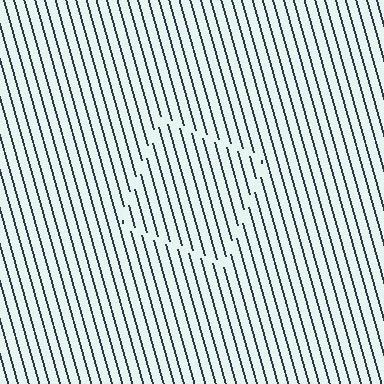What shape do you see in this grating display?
An illusory square. The interior of the shape contains the same grating, shifted by half a period — the contour is defined by the phase discontinuity where line-ends from the inner and outer gratings abut.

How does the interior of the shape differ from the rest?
The interior of the shape contains the same grating, shifted by half a period — the contour is defined by the phase discontinuity where line-ends from the inner and outer gratings abut.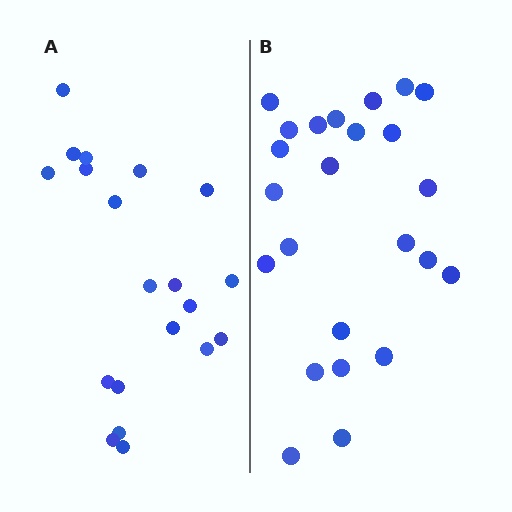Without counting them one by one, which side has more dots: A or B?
Region B (the right region) has more dots.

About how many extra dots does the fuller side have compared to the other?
Region B has about 4 more dots than region A.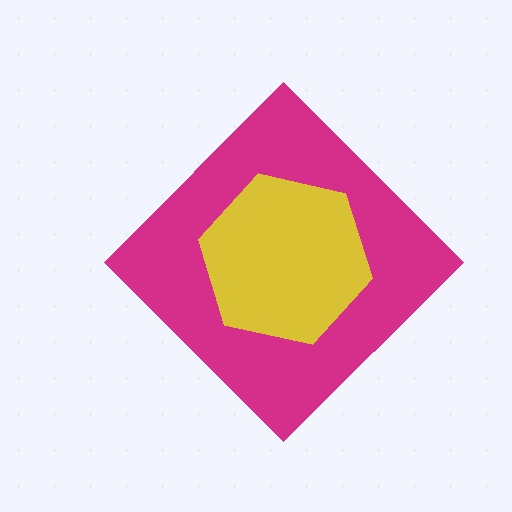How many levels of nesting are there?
2.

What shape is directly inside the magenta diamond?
The yellow hexagon.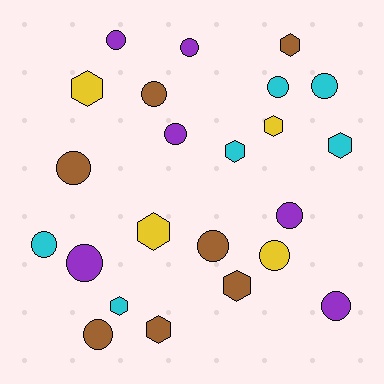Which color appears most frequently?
Brown, with 7 objects.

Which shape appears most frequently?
Circle, with 14 objects.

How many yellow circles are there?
There is 1 yellow circle.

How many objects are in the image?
There are 23 objects.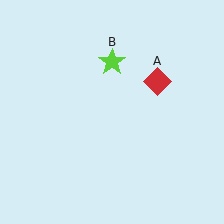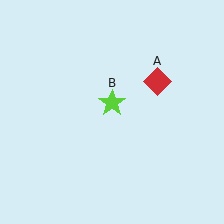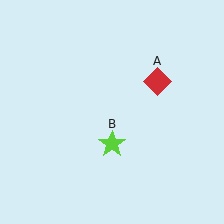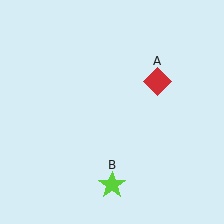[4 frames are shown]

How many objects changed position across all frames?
1 object changed position: lime star (object B).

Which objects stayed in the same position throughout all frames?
Red diamond (object A) remained stationary.